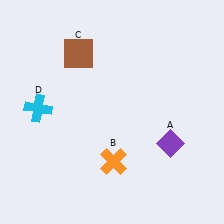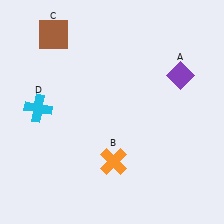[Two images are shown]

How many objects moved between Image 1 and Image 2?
2 objects moved between the two images.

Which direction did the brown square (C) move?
The brown square (C) moved left.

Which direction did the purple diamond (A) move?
The purple diamond (A) moved up.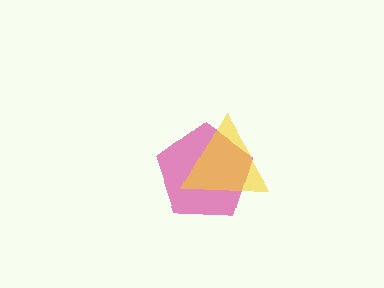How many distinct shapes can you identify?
There are 2 distinct shapes: a magenta pentagon, a yellow triangle.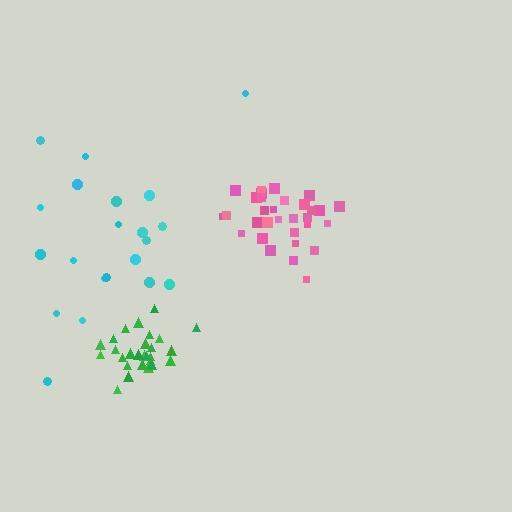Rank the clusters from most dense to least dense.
green, pink, cyan.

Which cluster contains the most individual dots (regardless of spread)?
Pink (31).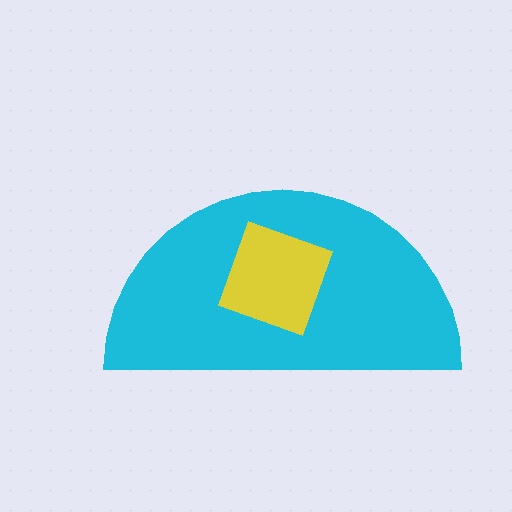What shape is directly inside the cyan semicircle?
The yellow square.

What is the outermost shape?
The cyan semicircle.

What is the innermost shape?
The yellow square.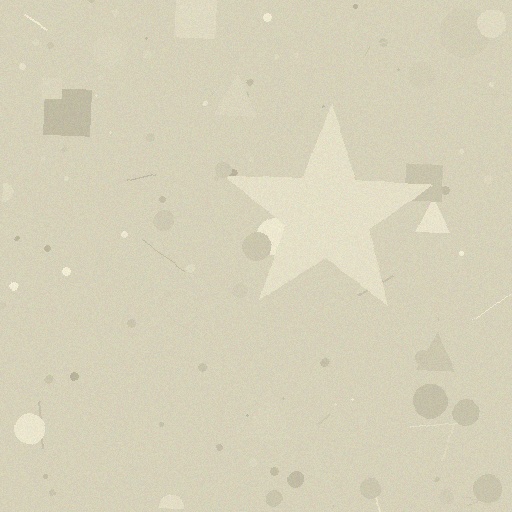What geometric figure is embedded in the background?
A star is embedded in the background.